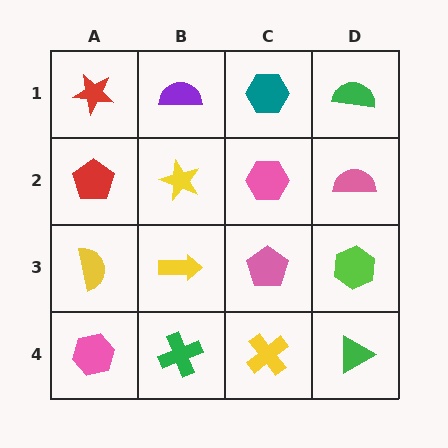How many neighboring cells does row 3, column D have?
3.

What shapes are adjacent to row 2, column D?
A green semicircle (row 1, column D), a lime hexagon (row 3, column D), a pink hexagon (row 2, column C).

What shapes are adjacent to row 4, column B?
A yellow arrow (row 3, column B), a pink hexagon (row 4, column A), a yellow cross (row 4, column C).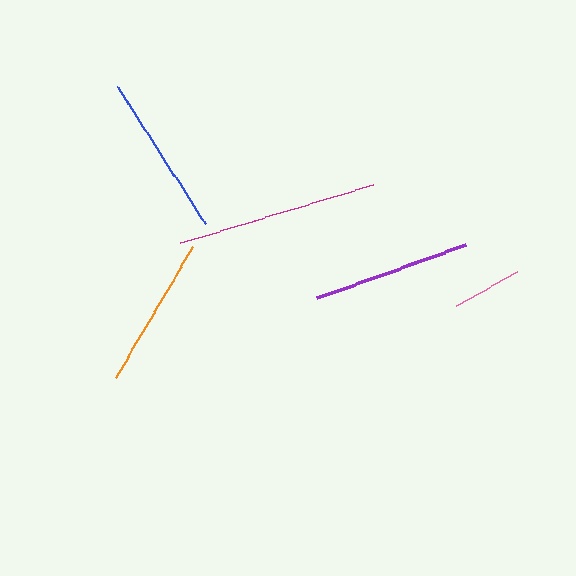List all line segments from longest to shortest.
From longest to shortest: magenta, blue, purple, orange, pink.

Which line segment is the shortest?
The pink line is the shortest at approximately 69 pixels.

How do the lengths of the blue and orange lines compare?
The blue and orange lines are approximately the same length.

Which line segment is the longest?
The magenta line is the longest at approximately 201 pixels.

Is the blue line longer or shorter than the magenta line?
The magenta line is longer than the blue line.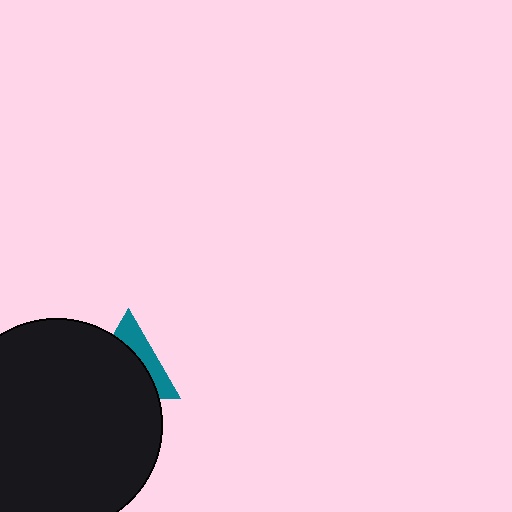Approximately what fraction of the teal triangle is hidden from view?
Roughly 65% of the teal triangle is hidden behind the black circle.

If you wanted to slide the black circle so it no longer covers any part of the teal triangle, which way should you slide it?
Slide it toward the lower-left — that is the most direct way to separate the two shapes.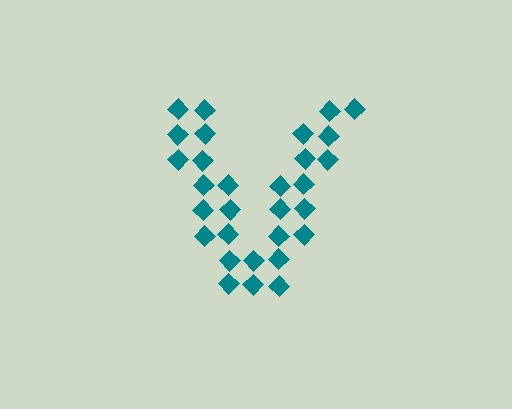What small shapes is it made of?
It is made of small diamonds.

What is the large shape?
The large shape is the letter V.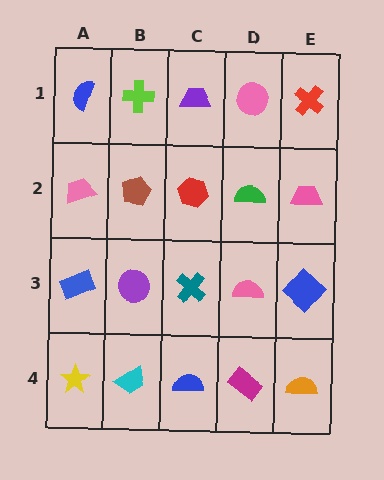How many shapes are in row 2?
5 shapes.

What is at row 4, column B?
A cyan trapezoid.